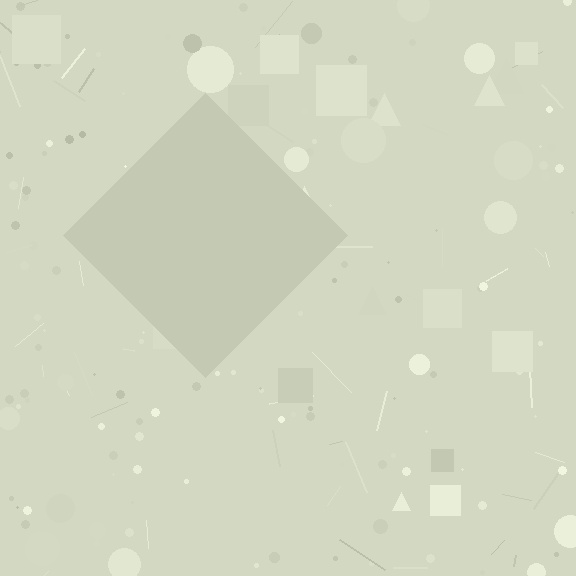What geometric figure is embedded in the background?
A diamond is embedded in the background.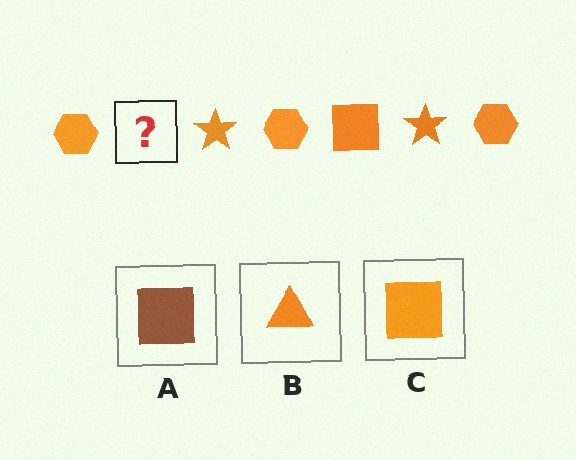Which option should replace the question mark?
Option C.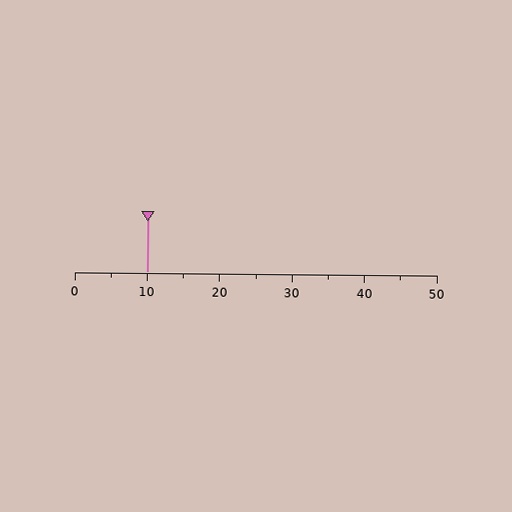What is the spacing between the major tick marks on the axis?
The major ticks are spaced 10 apart.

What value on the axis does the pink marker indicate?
The marker indicates approximately 10.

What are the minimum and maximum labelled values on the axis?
The axis runs from 0 to 50.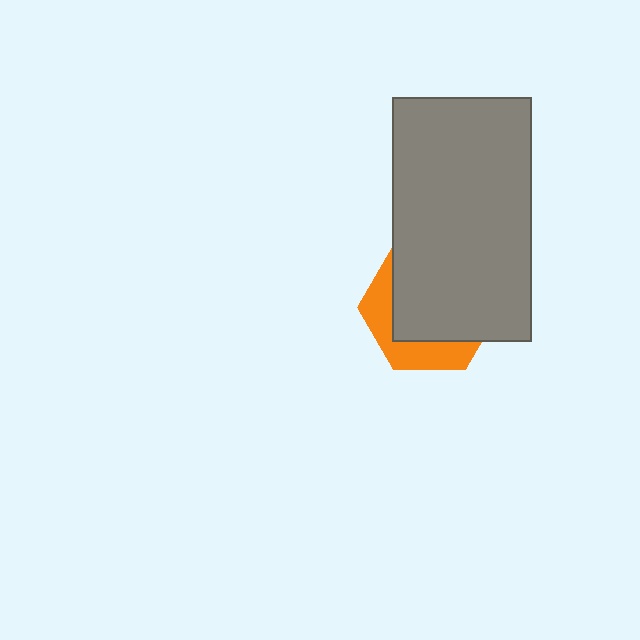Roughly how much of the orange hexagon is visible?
A small part of it is visible (roughly 32%).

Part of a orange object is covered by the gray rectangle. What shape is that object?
It is a hexagon.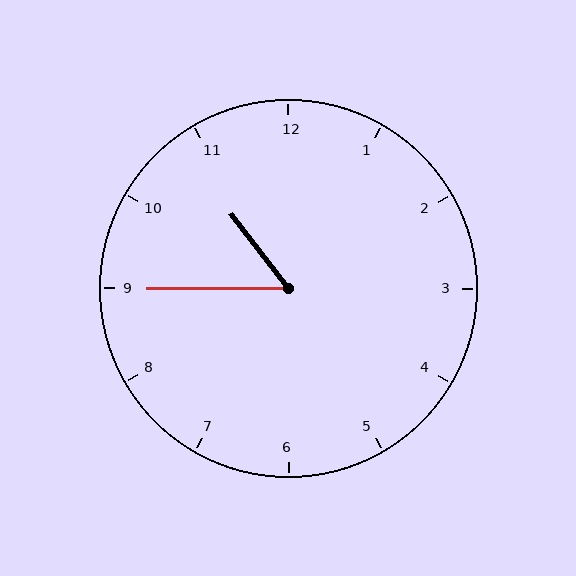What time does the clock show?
10:45.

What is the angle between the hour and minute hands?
Approximately 52 degrees.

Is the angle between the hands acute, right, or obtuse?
It is acute.